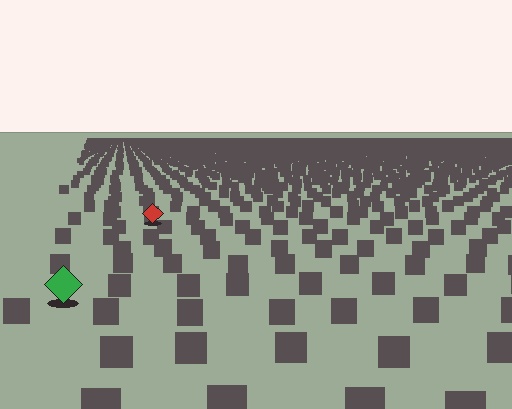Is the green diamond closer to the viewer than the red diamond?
Yes. The green diamond is closer — you can tell from the texture gradient: the ground texture is coarser near it.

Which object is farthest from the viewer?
The red diamond is farthest from the viewer. It appears smaller and the ground texture around it is denser.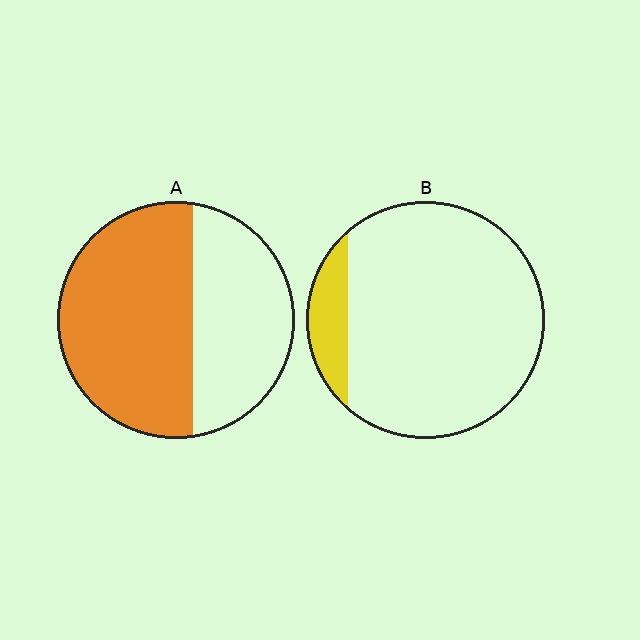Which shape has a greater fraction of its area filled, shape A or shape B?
Shape A.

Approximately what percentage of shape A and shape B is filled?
A is approximately 60% and B is approximately 10%.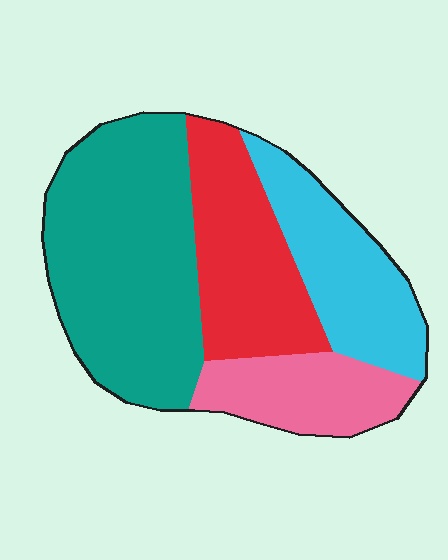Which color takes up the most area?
Teal, at roughly 40%.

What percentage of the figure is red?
Red takes up between a sixth and a third of the figure.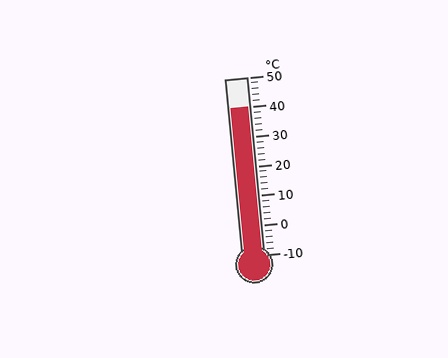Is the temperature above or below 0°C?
The temperature is above 0°C.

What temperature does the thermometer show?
The thermometer shows approximately 40°C.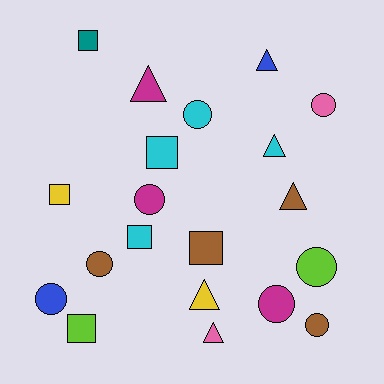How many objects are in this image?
There are 20 objects.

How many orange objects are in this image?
There are no orange objects.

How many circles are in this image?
There are 8 circles.